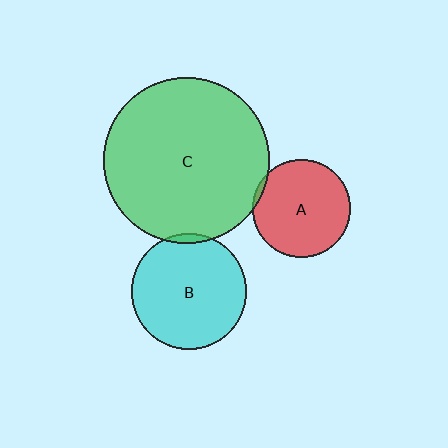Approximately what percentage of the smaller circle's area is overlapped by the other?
Approximately 5%.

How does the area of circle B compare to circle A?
Approximately 1.4 times.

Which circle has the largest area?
Circle C (green).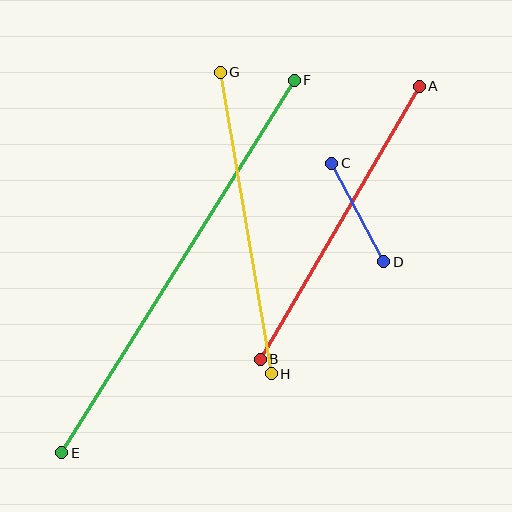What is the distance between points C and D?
The distance is approximately 112 pixels.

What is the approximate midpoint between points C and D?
The midpoint is at approximately (358, 213) pixels.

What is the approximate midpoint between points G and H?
The midpoint is at approximately (246, 223) pixels.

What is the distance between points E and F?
The distance is approximately 439 pixels.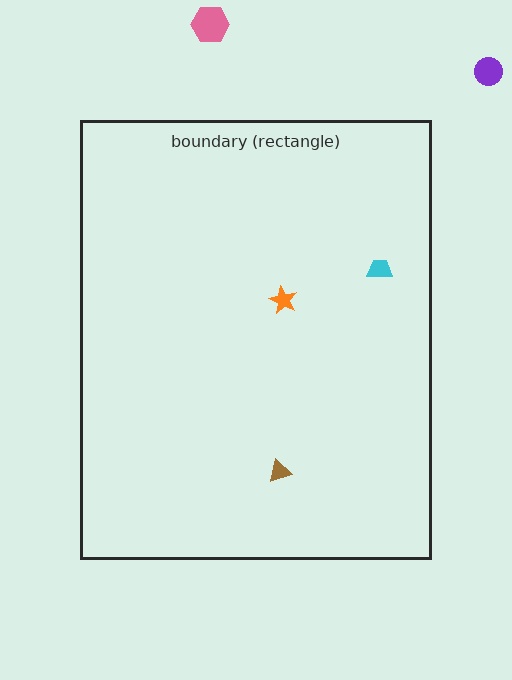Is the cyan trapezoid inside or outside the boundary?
Inside.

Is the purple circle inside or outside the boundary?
Outside.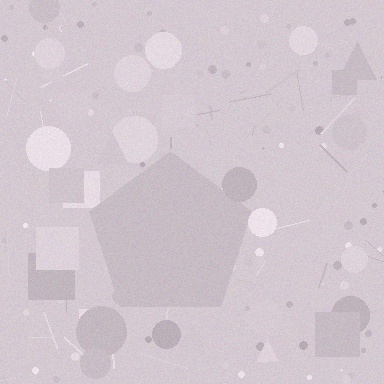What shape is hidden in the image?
A pentagon is hidden in the image.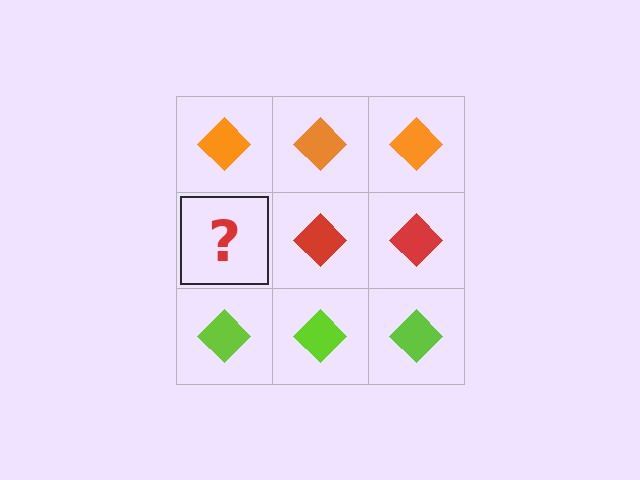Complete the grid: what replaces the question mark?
The question mark should be replaced with a red diamond.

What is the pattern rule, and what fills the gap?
The rule is that each row has a consistent color. The gap should be filled with a red diamond.